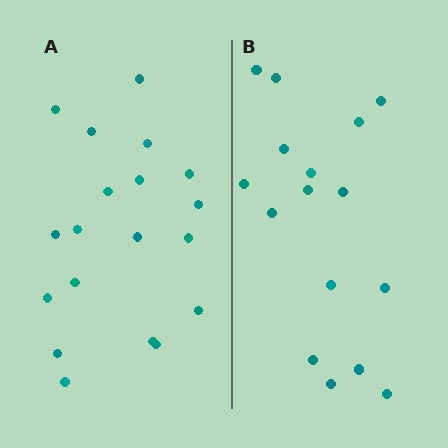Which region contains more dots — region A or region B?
Region A (the left region) has more dots.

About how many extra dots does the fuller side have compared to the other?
Region A has just a few more — roughly 2 or 3 more dots than region B.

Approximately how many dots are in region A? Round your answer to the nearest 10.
About 20 dots. (The exact count is 19, which rounds to 20.)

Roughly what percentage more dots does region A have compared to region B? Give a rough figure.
About 20% more.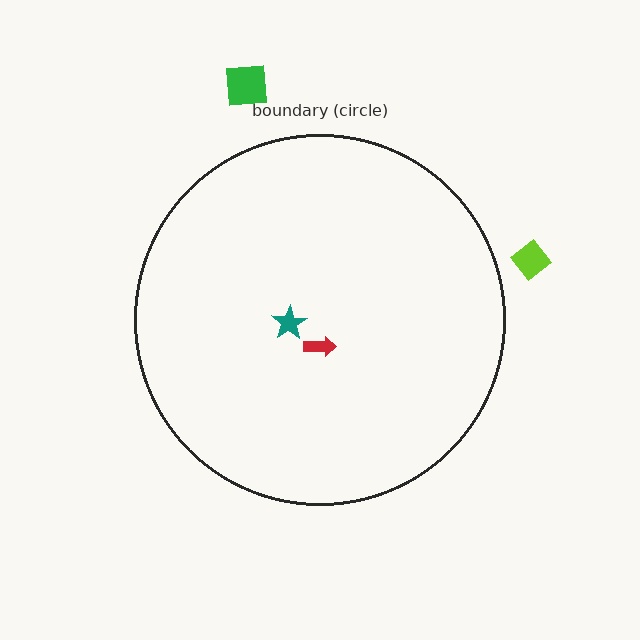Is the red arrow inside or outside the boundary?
Inside.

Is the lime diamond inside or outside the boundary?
Outside.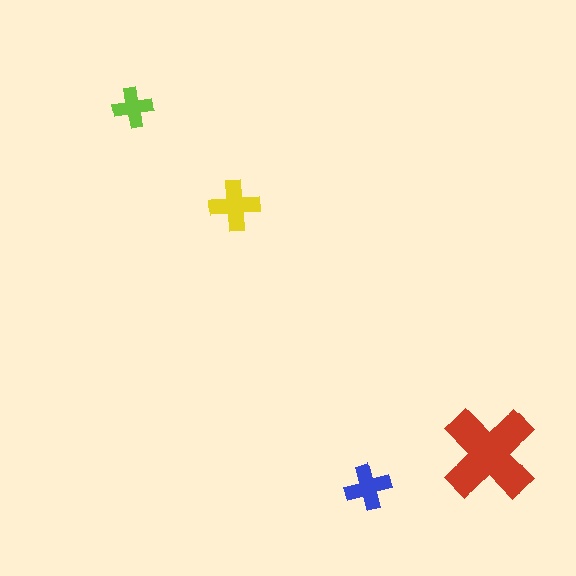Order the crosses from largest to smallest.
the red one, the yellow one, the blue one, the lime one.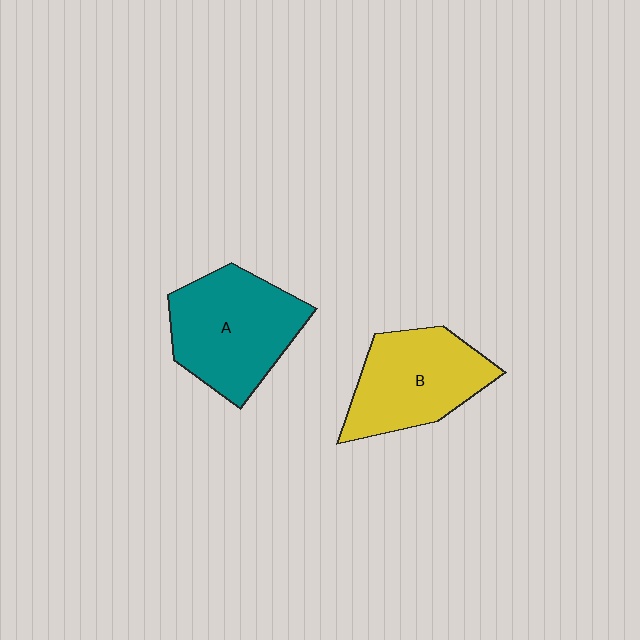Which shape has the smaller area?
Shape B (yellow).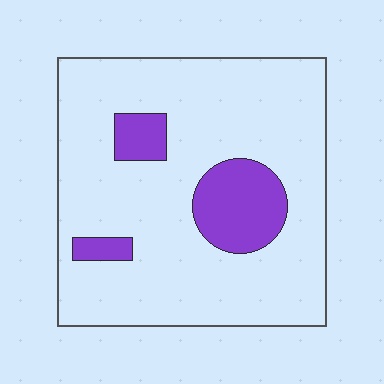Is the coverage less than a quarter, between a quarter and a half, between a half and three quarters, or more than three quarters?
Less than a quarter.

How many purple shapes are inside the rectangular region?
3.